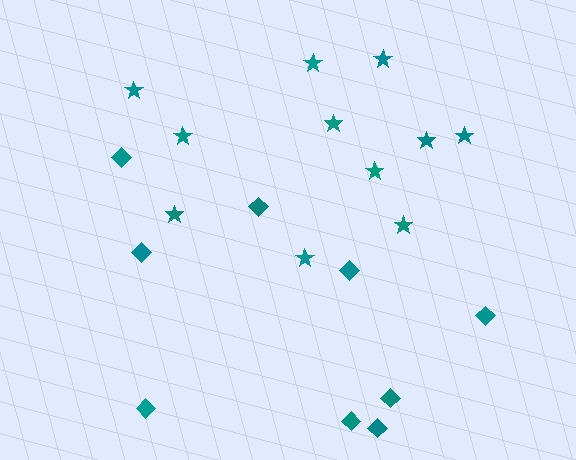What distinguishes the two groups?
There are 2 groups: one group of diamonds (9) and one group of stars (11).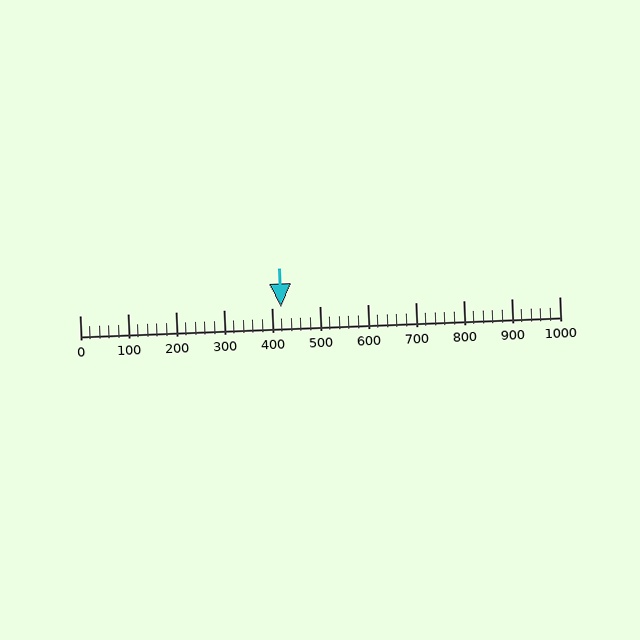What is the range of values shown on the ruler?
The ruler shows values from 0 to 1000.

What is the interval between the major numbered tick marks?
The major tick marks are spaced 100 units apart.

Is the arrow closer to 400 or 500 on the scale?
The arrow is closer to 400.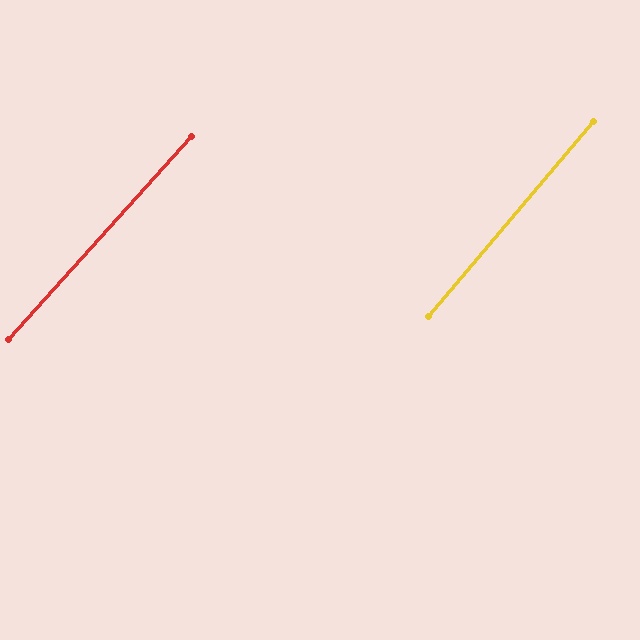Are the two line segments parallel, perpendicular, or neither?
Parallel — their directions differ by only 1.9°.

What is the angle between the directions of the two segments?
Approximately 2 degrees.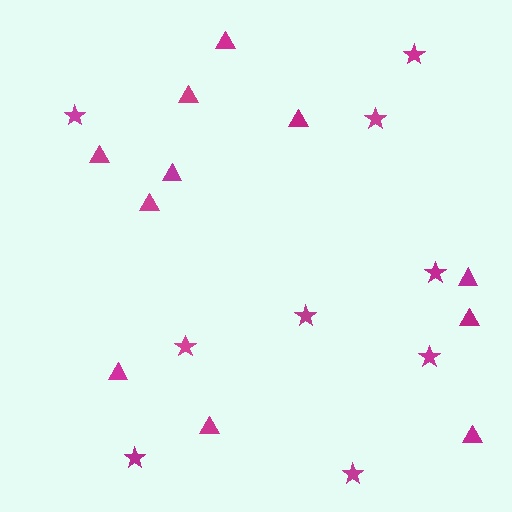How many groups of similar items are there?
There are 2 groups: one group of stars (9) and one group of triangles (11).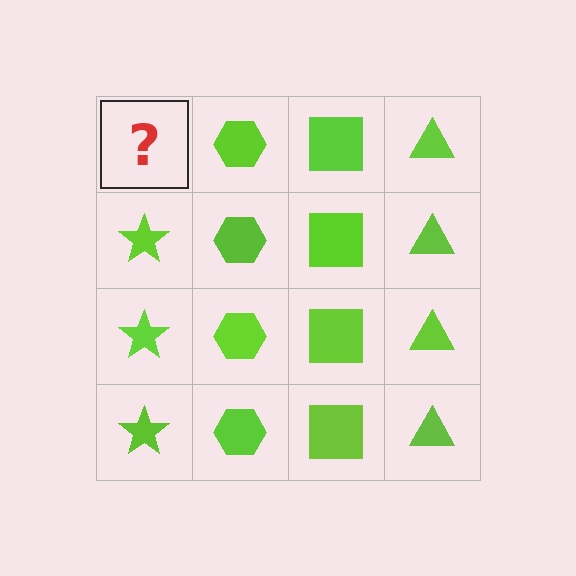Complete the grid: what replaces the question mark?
The question mark should be replaced with a lime star.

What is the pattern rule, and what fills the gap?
The rule is that each column has a consistent shape. The gap should be filled with a lime star.